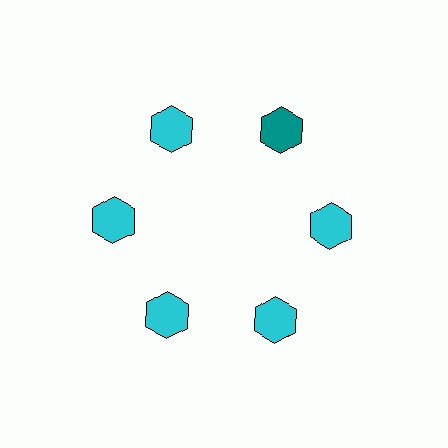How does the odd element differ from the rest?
It has a different color: teal instead of cyan.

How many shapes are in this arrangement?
There are 6 shapes arranged in a ring pattern.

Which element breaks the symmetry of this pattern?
The teal hexagon at roughly the 1 o'clock position breaks the symmetry. All other shapes are cyan hexagons.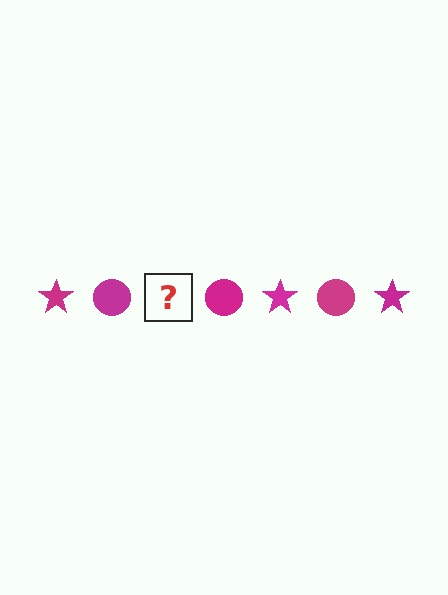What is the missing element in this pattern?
The missing element is a magenta star.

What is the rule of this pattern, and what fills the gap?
The rule is that the pattern cycles through star, circle shapes in magenta. The gap should be filled with a magenta star.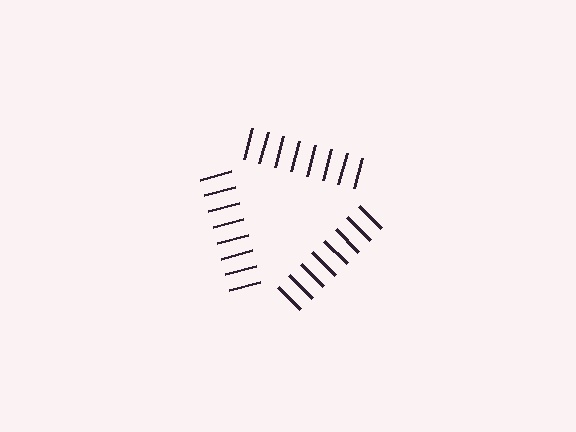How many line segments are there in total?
24 — 8 along each of the 3 edges.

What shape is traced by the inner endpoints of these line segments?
An illusory triangle — the line segments terminate on its edges but no continuous stroke is drawn.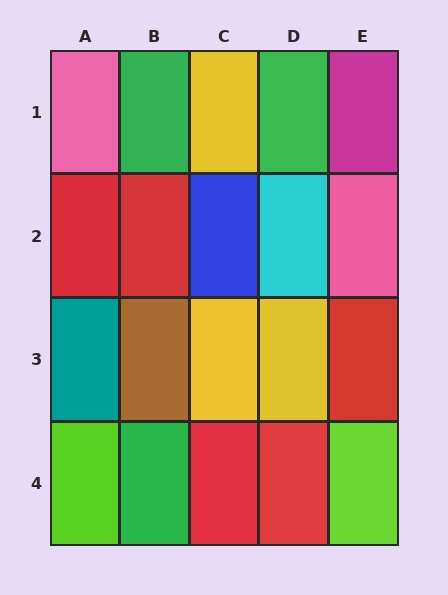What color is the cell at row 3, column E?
Red.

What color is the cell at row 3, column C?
Yellow.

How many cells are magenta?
1 cell is magenta.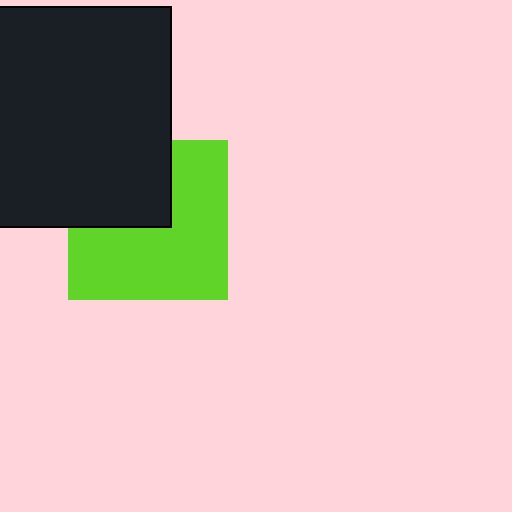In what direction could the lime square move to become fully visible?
The lime square could move down. That would shift it out from behind the black square entirely.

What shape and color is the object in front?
The object in front is a black square.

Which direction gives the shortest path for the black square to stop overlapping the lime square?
Moving up gives the shortest separation.